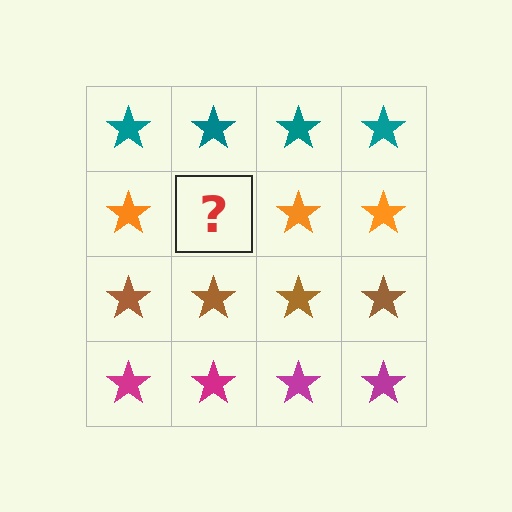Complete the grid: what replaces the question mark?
The question mark should be replaced with an orange star.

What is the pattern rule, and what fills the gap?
The rule is that each row has a consistent color. The gap should be filled with an orange star.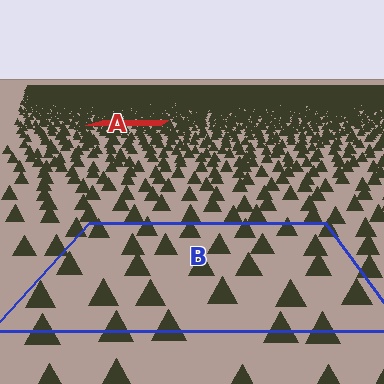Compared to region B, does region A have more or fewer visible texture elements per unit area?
Region A has more texture elements per unit area — they are packed more densely because it is farther away.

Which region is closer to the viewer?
Region B is closer. The texture elements there are larger and more spread out.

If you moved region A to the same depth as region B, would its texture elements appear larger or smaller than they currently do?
They would appear larger. At a closer depth, the same texture elements are projected at a bigger on-screen size.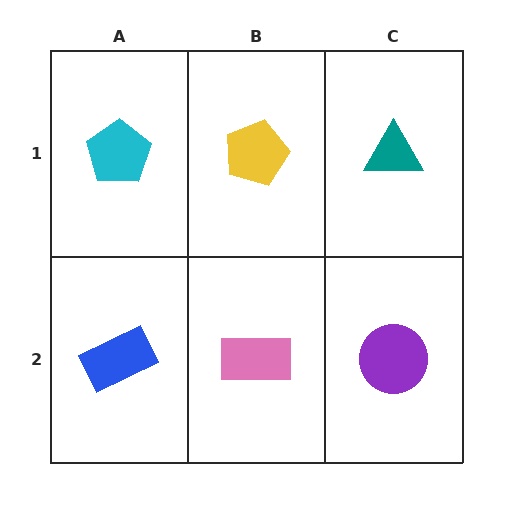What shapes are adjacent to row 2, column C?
A teal triangle (row 1, column C), a pink rectangle (row 2, column B).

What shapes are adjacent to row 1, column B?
A pink rectangle (row 2, column B), a cyan pentagon (row 1, column A), a teal triangle (row 1, column C).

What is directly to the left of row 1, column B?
A cyan pentagon.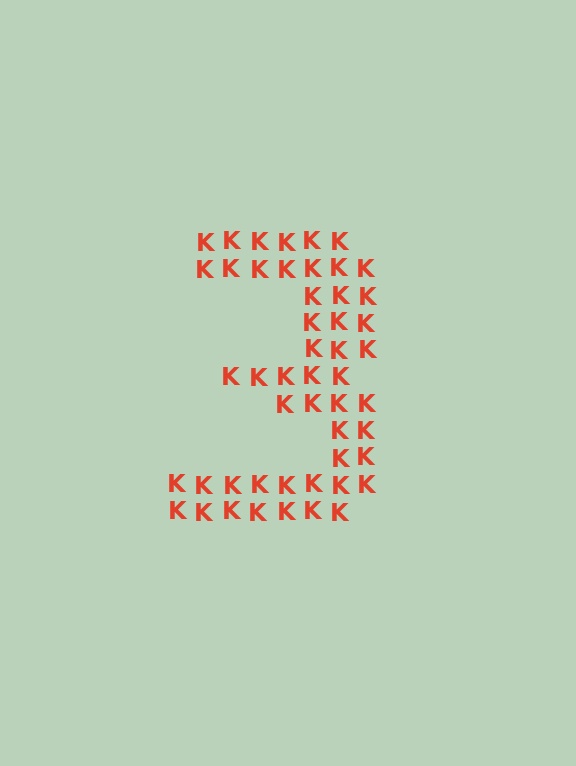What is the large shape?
The large shape is the digit 3.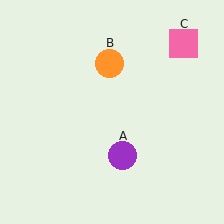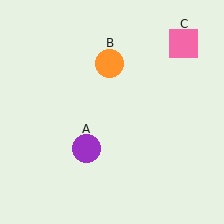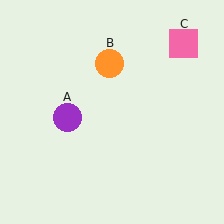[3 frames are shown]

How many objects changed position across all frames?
1 object changed position: purple circle (object A).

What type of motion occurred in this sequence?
The purple circle (object A) rotated clockwise around the center of the scene.